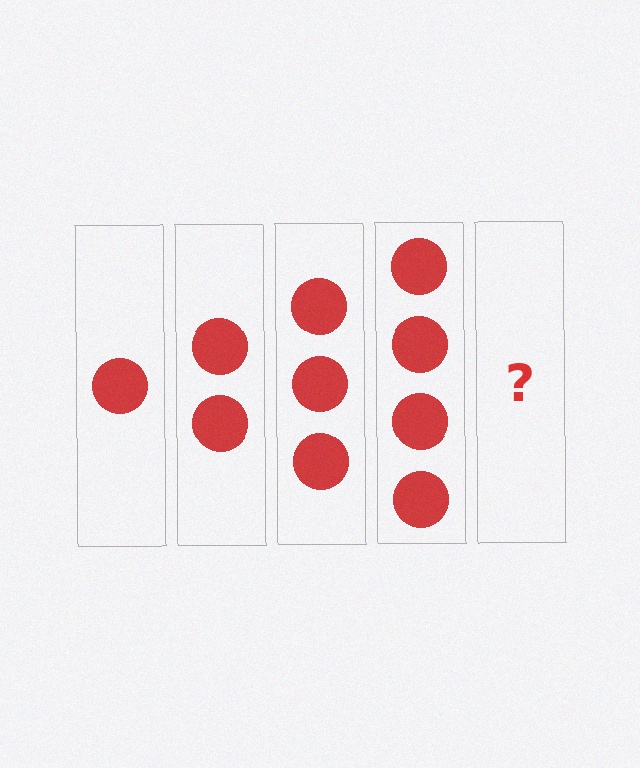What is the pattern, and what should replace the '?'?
The pattern is that each step adds one more circle. The '?' should be 5 circles.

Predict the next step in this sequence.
The next step is 5 circles.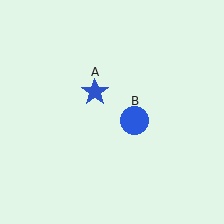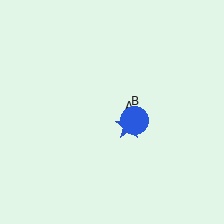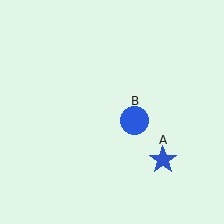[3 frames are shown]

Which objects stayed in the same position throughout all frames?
Blue circle (object B) remained stationary.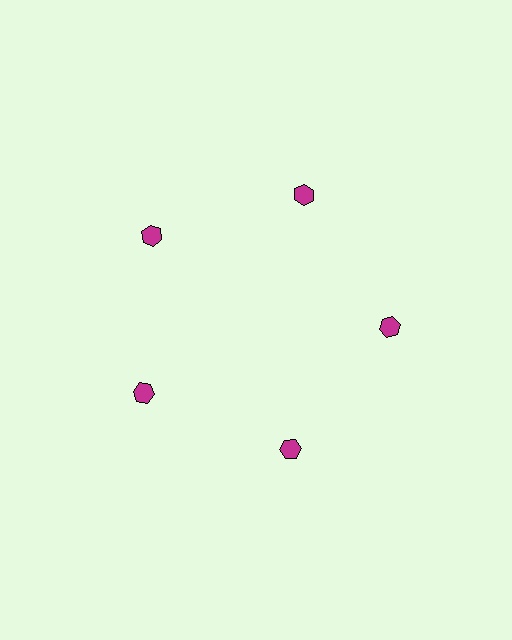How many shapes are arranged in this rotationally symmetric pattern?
There are 5 shapes, arranged in 5 groups of 1.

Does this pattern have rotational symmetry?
Yes, this pattern has 5-fold rotational symmetry. It looks the same after rotating 72 degrees around the center.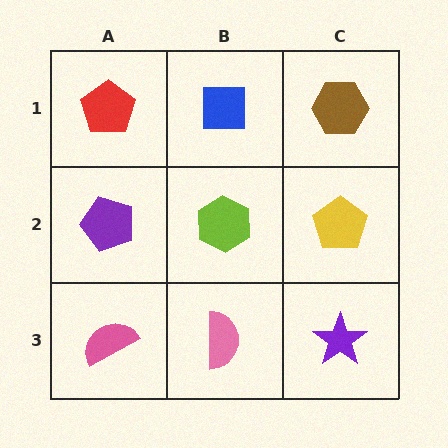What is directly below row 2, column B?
A pink semicircle.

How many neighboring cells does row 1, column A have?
2.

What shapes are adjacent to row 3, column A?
A purple pentagon (row 2, column A), a pink semicircle (row 3, column B).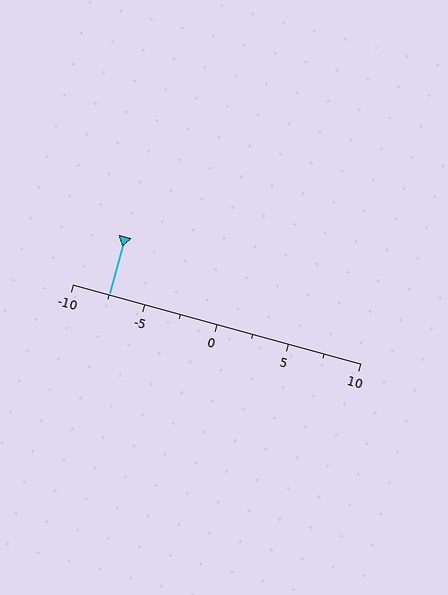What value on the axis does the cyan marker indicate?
The marker indicates approximately -7.5.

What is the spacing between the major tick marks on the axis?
The major ticks are spaced 5 apart.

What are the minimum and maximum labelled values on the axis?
The axis runs from -10 to 10.